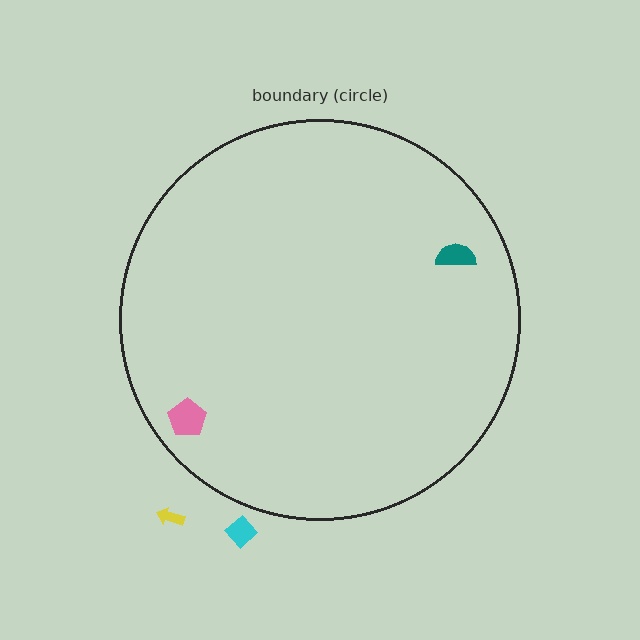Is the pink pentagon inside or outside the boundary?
Inside.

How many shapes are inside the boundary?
2 inside, 2 outside.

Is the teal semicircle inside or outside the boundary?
Inside.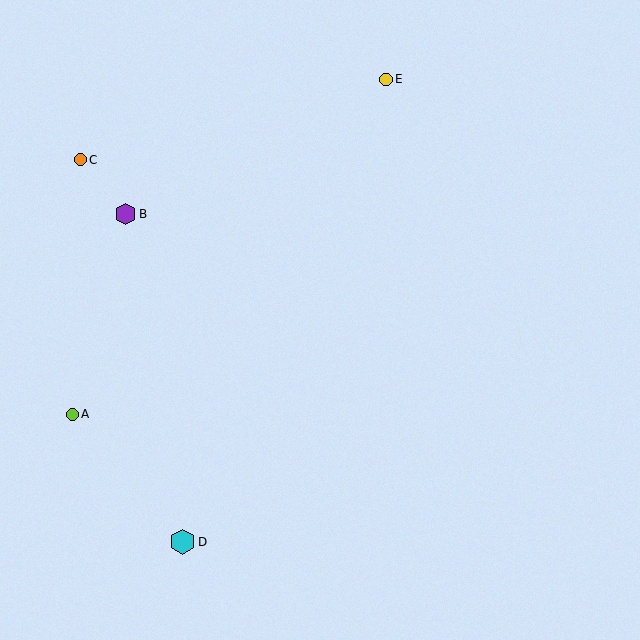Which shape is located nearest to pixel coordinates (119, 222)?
The purple hexagon (labeled B) at (126, 214) is nearest to that location.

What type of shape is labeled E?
Shape E is a yellow circle.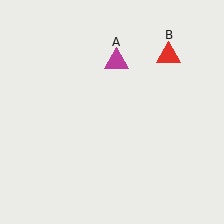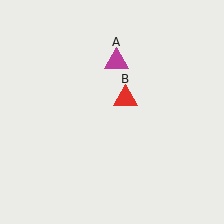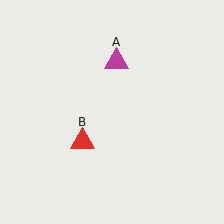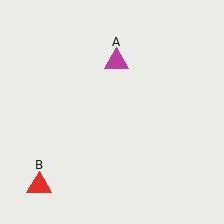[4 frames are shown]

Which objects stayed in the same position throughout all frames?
Magenta triangle (object A) remained stationary.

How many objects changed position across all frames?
1 object changed position: red triangle (object B).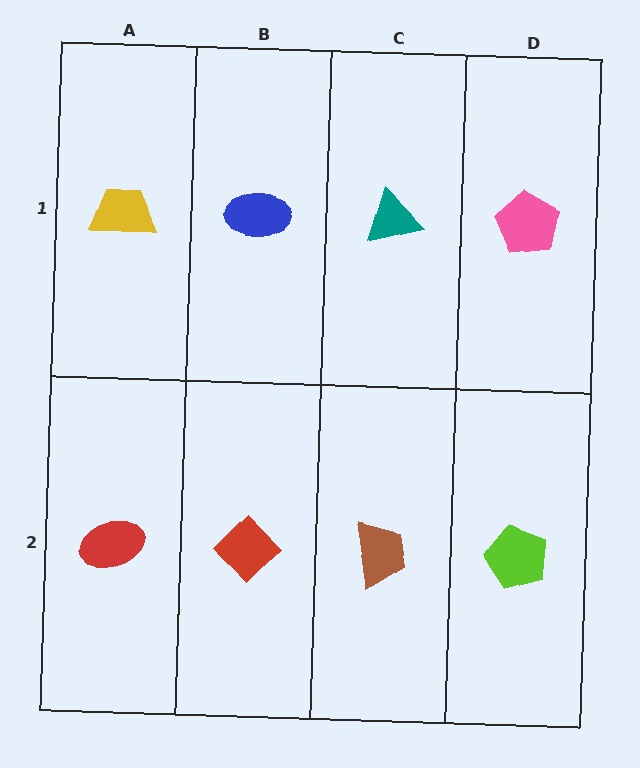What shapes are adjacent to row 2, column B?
A blue ellipse (row 1, column B), a red ellipse (row 2, column A), a brown trapezoid (row 2, column C).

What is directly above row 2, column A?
A yellow trapezoid.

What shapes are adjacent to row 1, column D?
A lime pentagon (row 2, column D), a teal triangle (row 1, column C).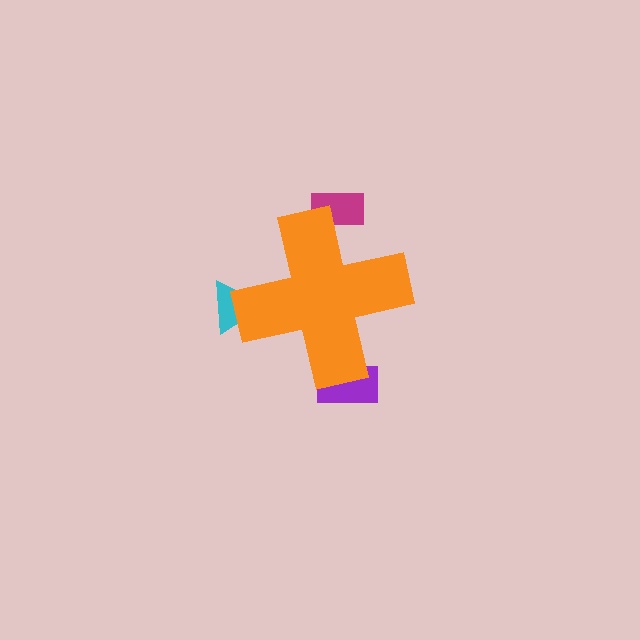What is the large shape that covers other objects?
An orange cross.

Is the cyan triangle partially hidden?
Yes, the cyan triangle is partially hidden behind the orange cross.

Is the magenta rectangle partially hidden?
Yes, the magenta rectangle is partially hidden behind the orange cross.